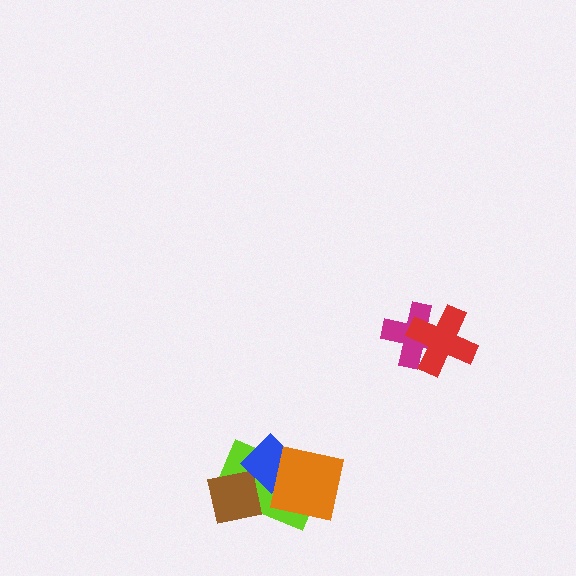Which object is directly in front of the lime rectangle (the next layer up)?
The brown square is directly in front of the lime rectangle.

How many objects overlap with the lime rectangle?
3 objects overlap with the lime rectangle.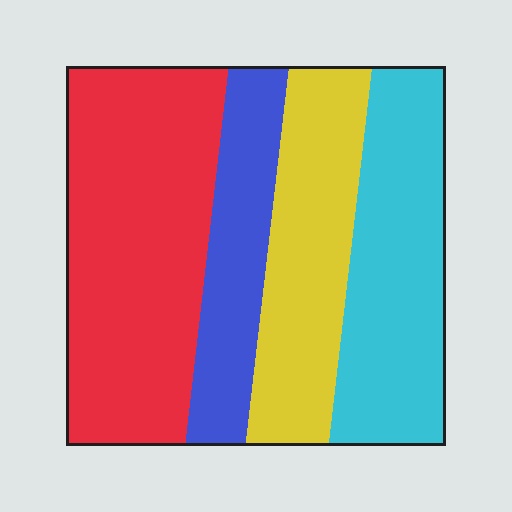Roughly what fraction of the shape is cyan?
Cyan covers roughly 25% of the shape.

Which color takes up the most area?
Red, at roughly 35%.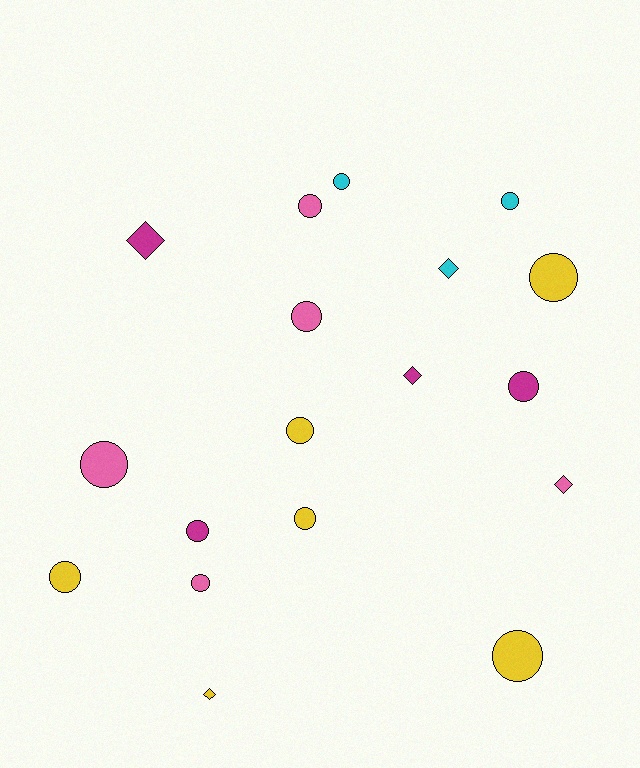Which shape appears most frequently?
Circle, with 13 objects.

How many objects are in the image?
There are 18 objects.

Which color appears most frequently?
Yellow, with 6 objects.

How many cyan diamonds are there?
There is 1 cyan diamond.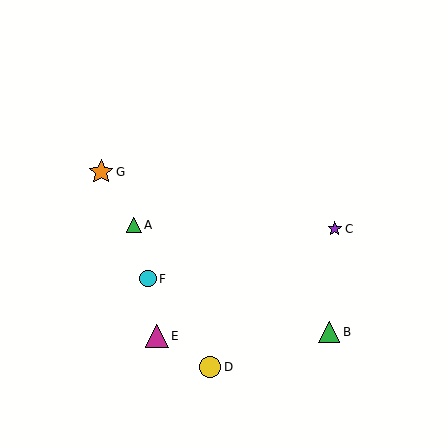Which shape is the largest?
The orange star (labeled G) is the largest.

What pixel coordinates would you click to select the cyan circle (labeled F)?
Click at (148, 279) to select the cyan circle F.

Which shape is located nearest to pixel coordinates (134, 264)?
The cyan circle (labeled F) at (148, 279) is nearest to that location.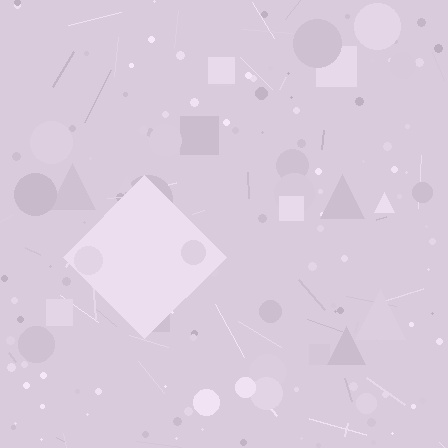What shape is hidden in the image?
A diamond is hidden in the image.